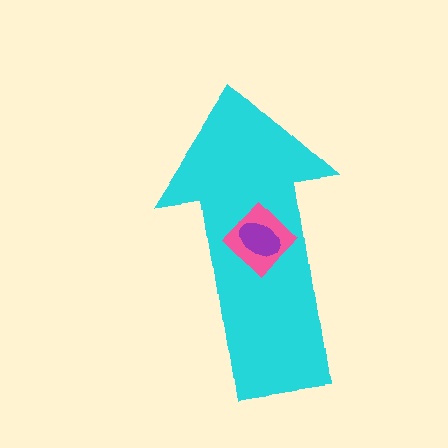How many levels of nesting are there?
3.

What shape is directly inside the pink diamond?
The purple ellipse.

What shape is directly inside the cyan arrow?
The pink diamond.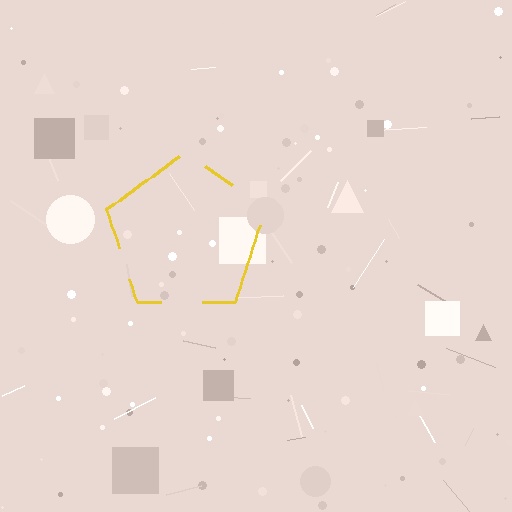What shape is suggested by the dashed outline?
The dashed outline suggests a pentagon.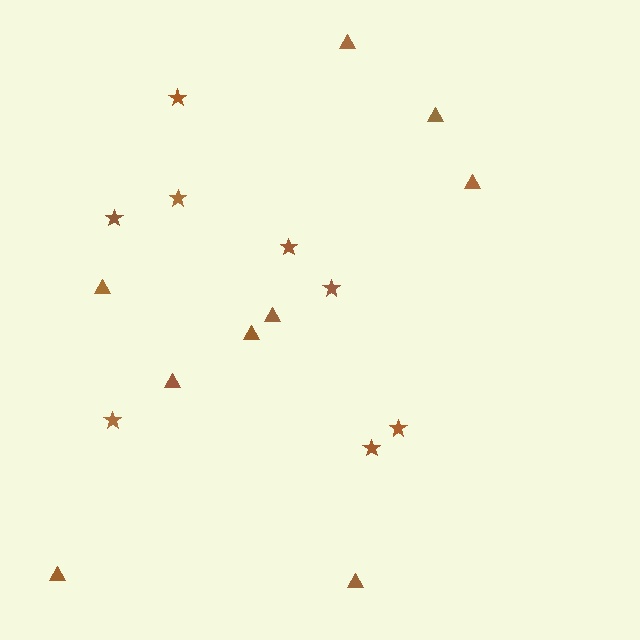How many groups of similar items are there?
There are 2 groups: one group of stars (8) and one group of triangles (9).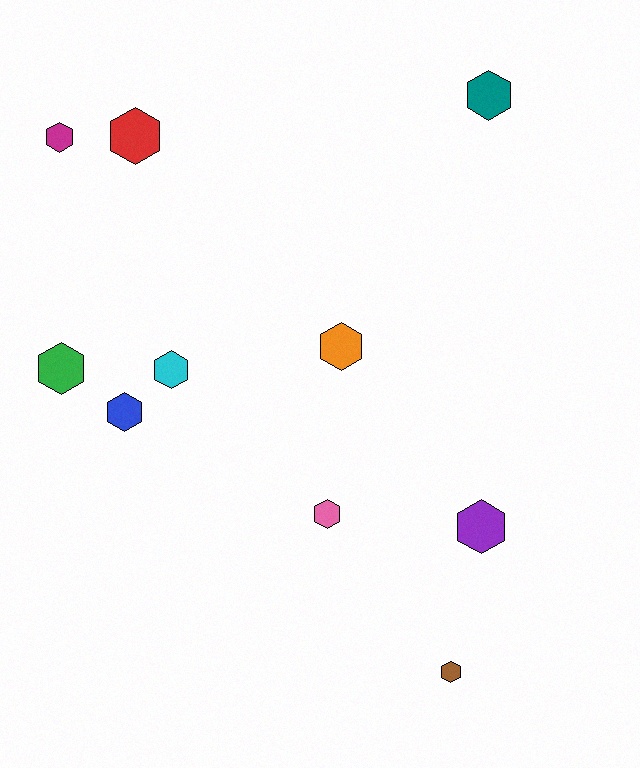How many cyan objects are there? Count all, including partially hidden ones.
There is 1 cyan object.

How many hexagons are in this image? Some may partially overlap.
There are 10 hexagons.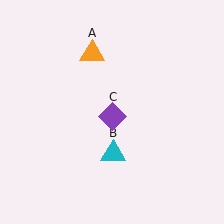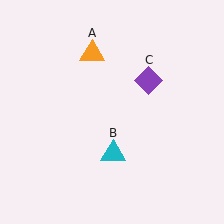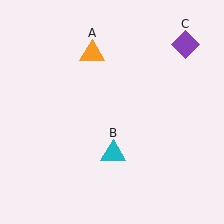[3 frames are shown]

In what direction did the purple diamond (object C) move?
The purple diamond (object C) moved up and to the right.